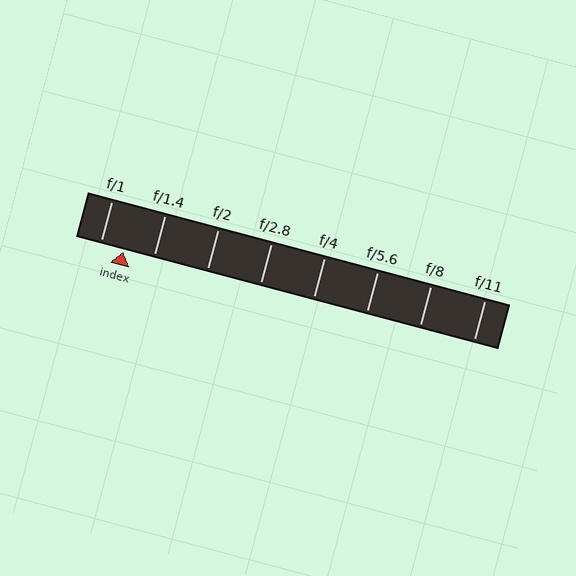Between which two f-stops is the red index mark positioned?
The index mark is between f/1 and f/1.4.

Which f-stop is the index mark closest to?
The index mark is closest to f/1.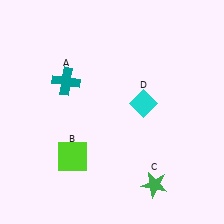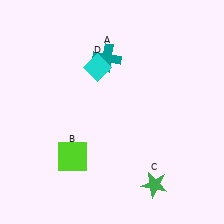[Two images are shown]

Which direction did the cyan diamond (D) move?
The cyan diamond (D) moved left.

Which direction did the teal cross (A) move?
The teal cross (A) moved right.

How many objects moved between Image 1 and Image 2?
2 objects moved between the two images.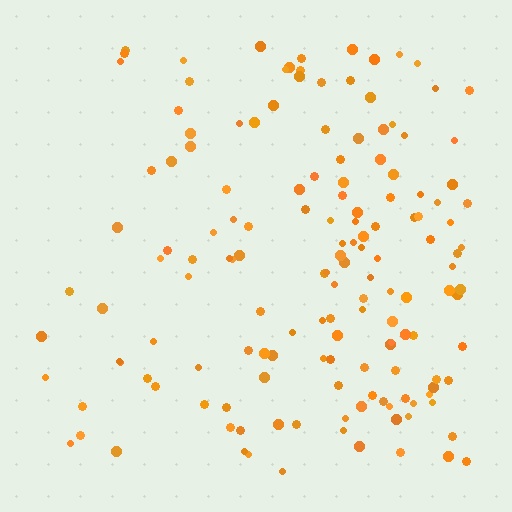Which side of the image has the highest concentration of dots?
The right.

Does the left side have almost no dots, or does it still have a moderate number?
Still a moderate number, just noticeably fewer than the right.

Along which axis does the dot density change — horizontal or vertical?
Horizontal.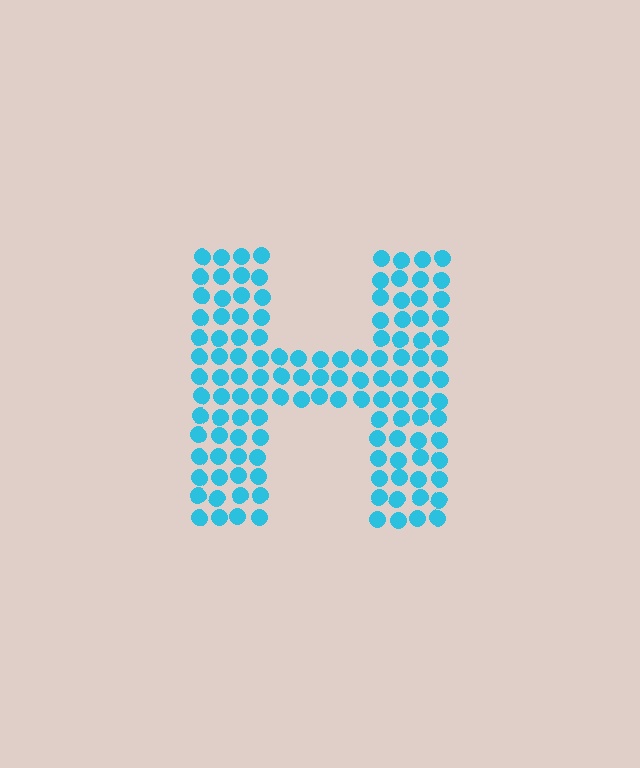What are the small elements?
The small elements are circles.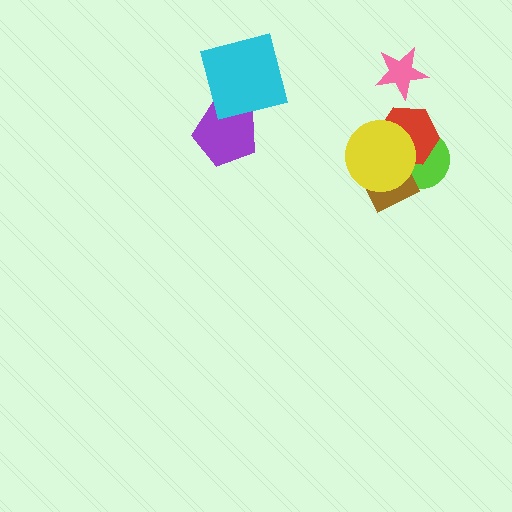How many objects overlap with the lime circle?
3 objects overlap with the lime circle.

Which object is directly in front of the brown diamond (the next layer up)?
The red hexagon is directly in front of the brown diamond.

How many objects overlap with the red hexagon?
3 objects overlap with the red hexagon.